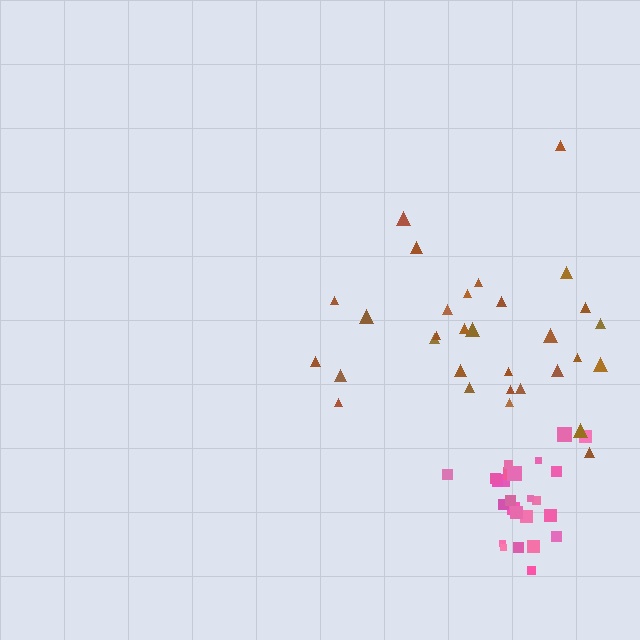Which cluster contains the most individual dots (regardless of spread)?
Brown (31).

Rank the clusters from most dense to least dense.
pink, brown.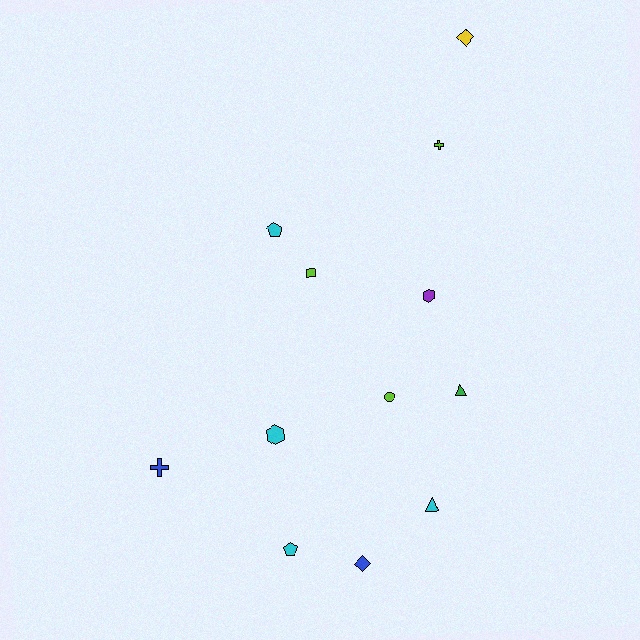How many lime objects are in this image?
There are 3 lime objects.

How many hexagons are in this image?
There are 2 hexagons.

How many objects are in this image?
There are 12 objects.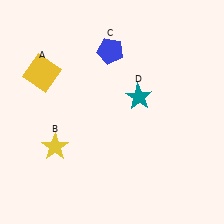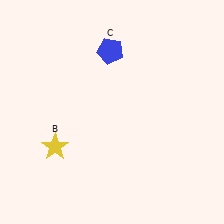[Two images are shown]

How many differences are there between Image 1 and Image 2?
There are 2 differences between the two images.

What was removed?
The yellow square (A), the teal star (D) were removed in Image 2.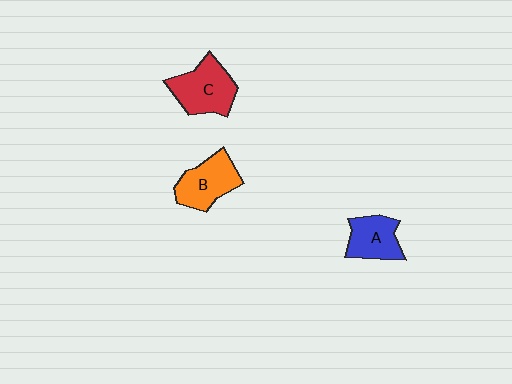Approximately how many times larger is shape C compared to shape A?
Approximately 1.3 times.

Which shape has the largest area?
Shape C (red).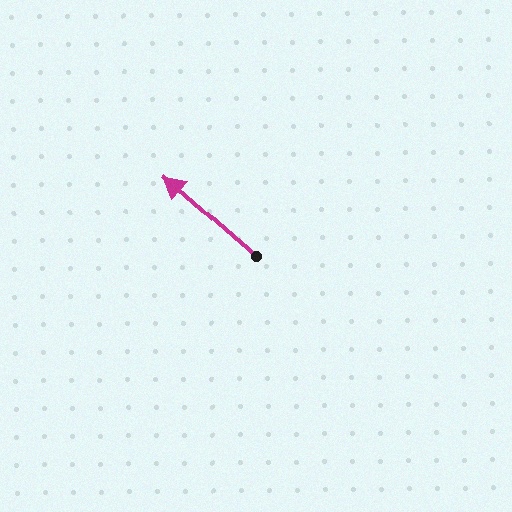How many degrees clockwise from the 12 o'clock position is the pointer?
Approximately 311 degrees.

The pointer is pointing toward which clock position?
Roughly 10 o'clock.